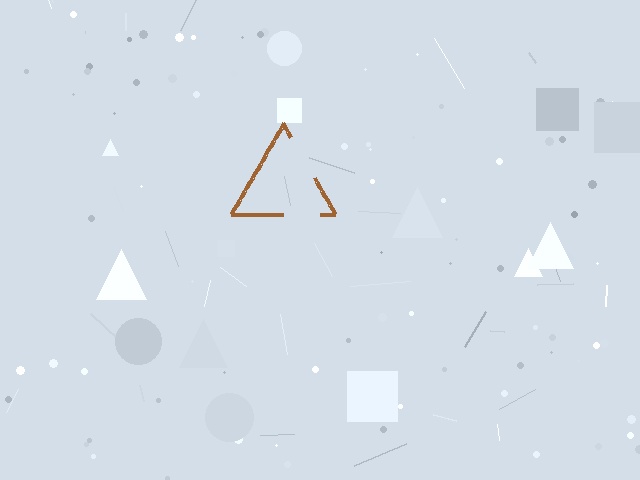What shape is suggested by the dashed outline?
The dashed outline suggests a triangle.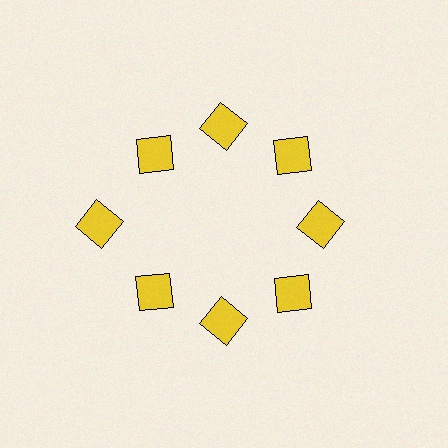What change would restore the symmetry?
The symmetry would be restored by moving it inward, back onto the ring so that all 8 squares sit at equal angles and equal distance from the center.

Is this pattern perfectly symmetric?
No. The 8 yellow squares are arranged in a ring, but one element near the 9 o'clock position is pushed outward from the center, breaking the 8-fold rotational symmetry.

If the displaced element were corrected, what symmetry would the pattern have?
It would have 8-fold rotational symmetry — the pattern would map onto itself every 45 degrees.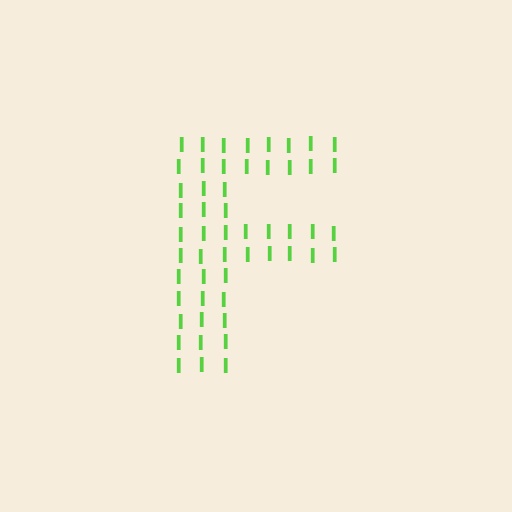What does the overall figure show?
The overall figure shows the letter F.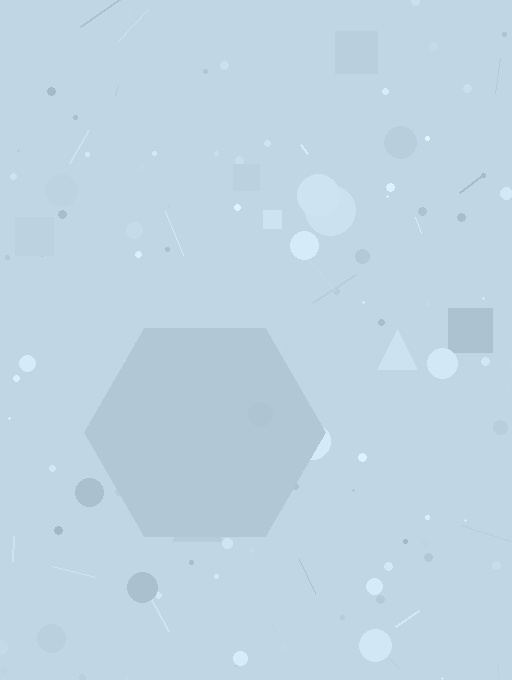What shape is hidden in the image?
A hexagon is hidden in the image.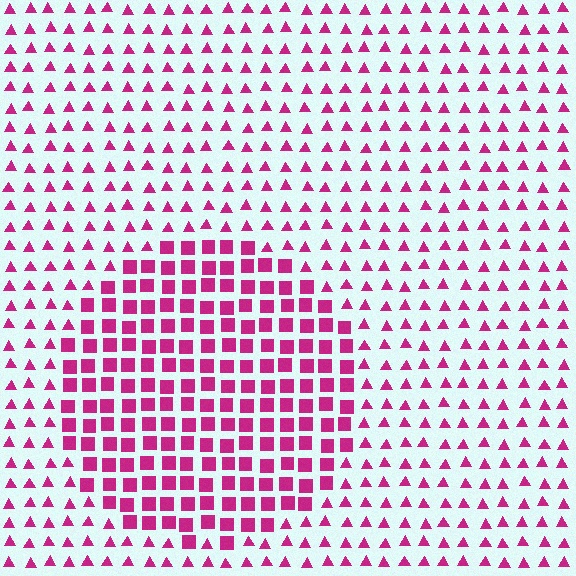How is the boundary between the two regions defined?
The boundary is defined by a change in element shape: squares inside vs. triangles outside. All elements share the same color and spacing.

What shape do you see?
I see a circle.